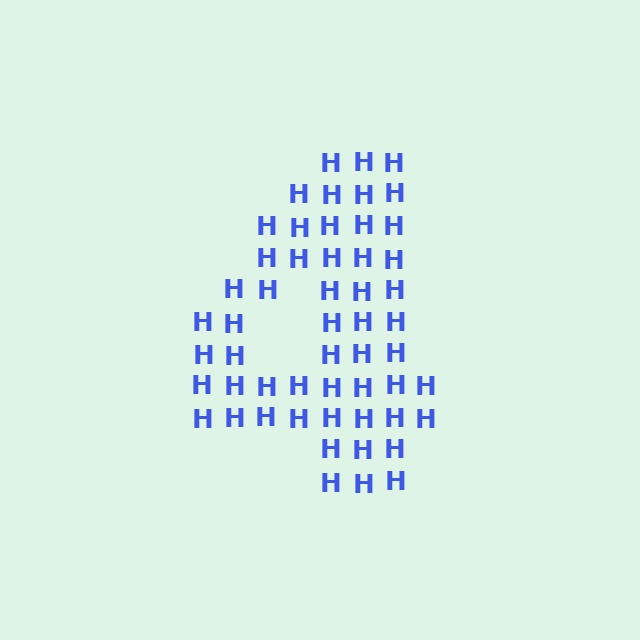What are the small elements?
The small elements are letter H's.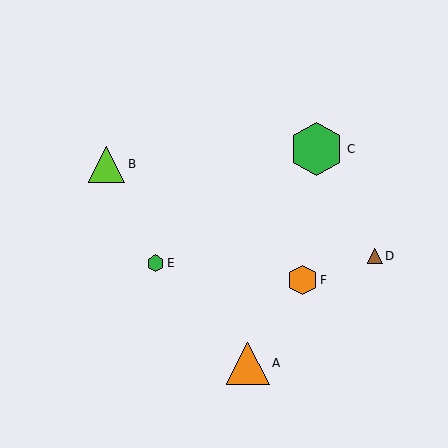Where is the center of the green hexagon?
The center of the green hexagon is at (155, 263).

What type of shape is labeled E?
Shape E is a green hexagon.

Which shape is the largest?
The green hexagon (labeled C) is the largest.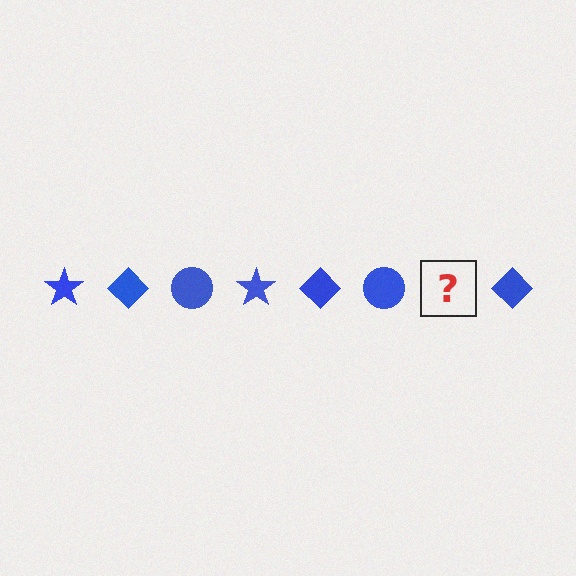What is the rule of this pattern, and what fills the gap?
The rule is that the pattern cycles through star, diamond, circle shapes in blue. The gap should be filled with a blue star.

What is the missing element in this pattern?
The missing element is a blue star.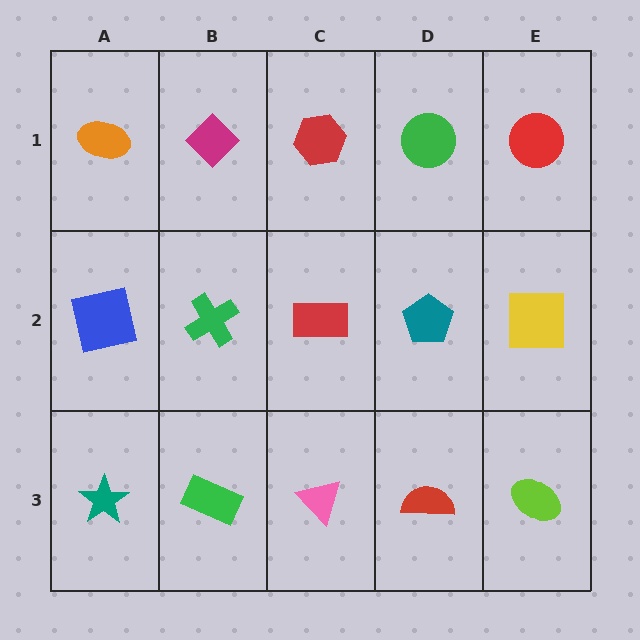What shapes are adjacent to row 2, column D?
A green circle (row 1, column D), a red semicircle (row 3, column D), a red rectangle (row 2, column C), a yellow square (row 2, column E).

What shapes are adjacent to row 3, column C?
A red rectangle (row 2, column C), a green rectangle (row 3, column B), a red semicircle (row 3, column D).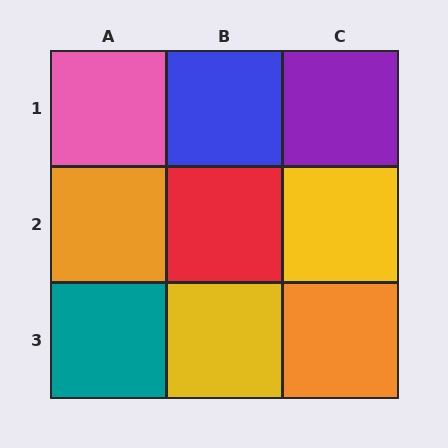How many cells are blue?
1 cell is blue.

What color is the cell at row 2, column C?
Yellow.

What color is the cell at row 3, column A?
Teal.